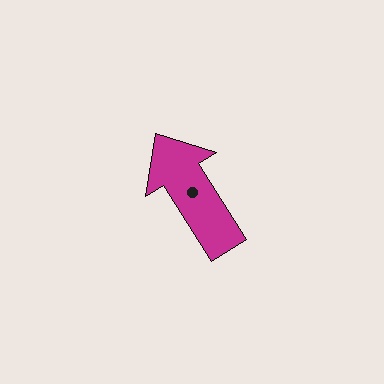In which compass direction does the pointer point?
Northwest.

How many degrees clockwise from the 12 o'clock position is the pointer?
Approximately 328 degrees.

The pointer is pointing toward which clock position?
Roughly 11 o'clock.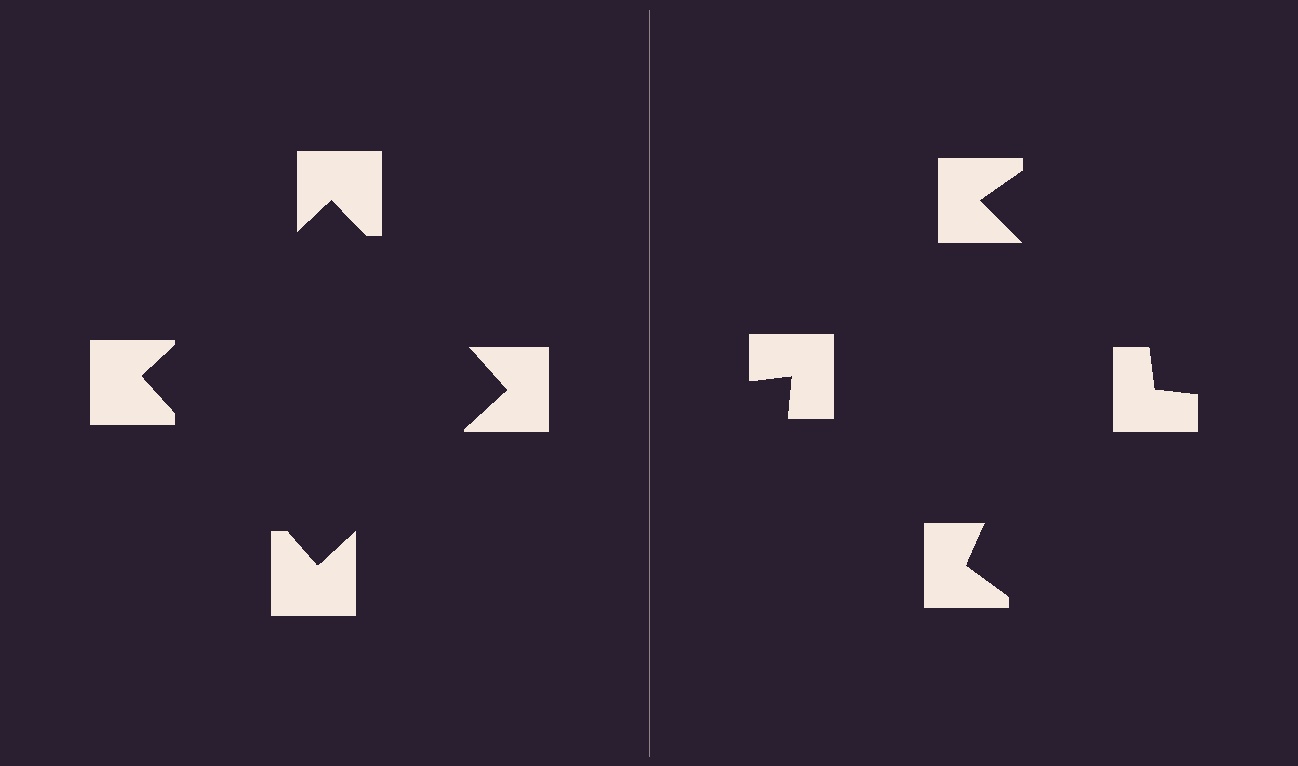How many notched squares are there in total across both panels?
8 — 4 on each side.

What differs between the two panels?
The notched squares are positioned identically on both sides; only the wedge orientations differ. On the left they align to a square; on the right they are misaligned.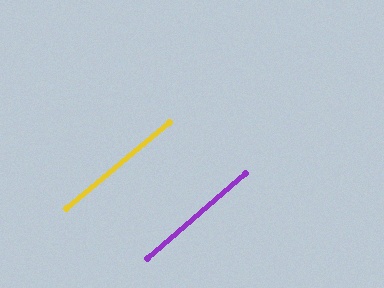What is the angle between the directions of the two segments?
Approximately 1 degree.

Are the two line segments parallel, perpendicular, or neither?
Parallel — their directions differ by only 1.3°.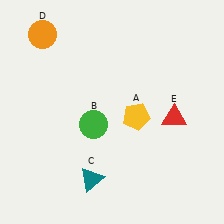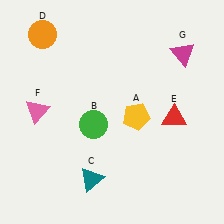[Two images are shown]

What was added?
A pink triangle (F), a magenta triangle (G) were added in Image 2.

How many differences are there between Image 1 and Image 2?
There are 2 differences between the two images.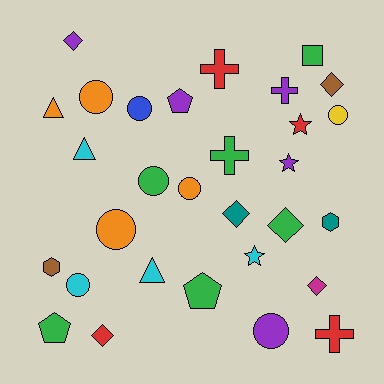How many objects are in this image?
There are 30 objects.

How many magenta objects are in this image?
There is 1 magenta object.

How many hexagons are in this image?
There are 2 hexagons.